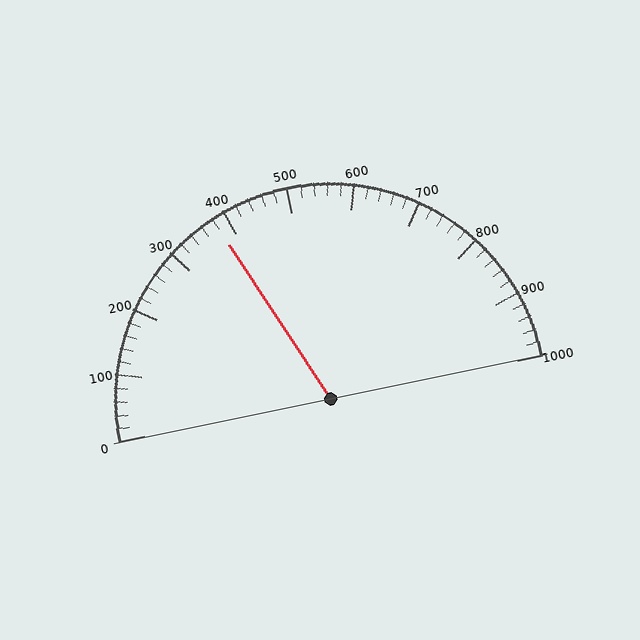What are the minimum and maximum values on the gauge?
The gauge ranges from 0 to 1000.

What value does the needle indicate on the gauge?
The needle indicates approximately 380.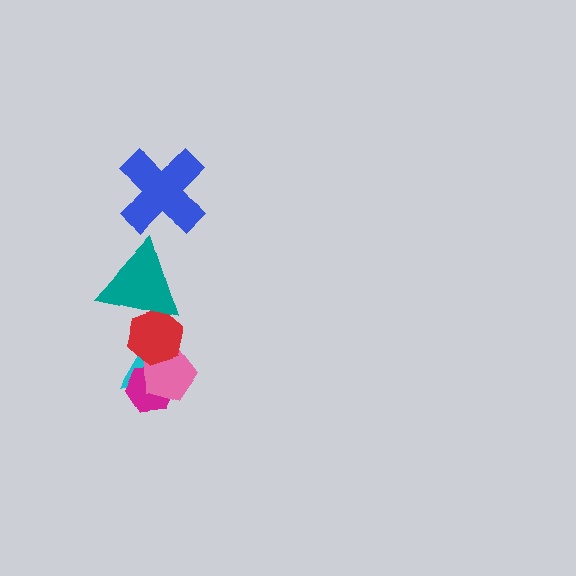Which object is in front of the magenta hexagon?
The pink pentagon is in front of the magenta hexagon.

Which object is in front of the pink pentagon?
The red hexagon is in front of the pink pentagon.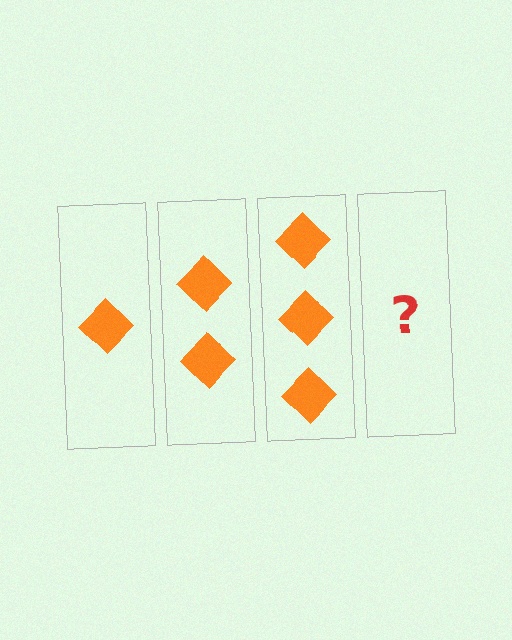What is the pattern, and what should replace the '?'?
The pattern is that each step adds one more diamond. The '?' should be 4 diamonds.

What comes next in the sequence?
The next element should be 4 diamonds.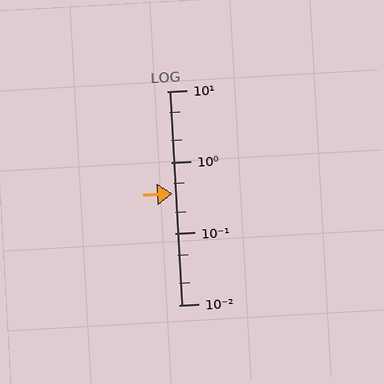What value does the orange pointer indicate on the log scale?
The pointer indicates approximately 0.37.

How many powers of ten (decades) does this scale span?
The scale spans 3 decades, from 0.01 to 10.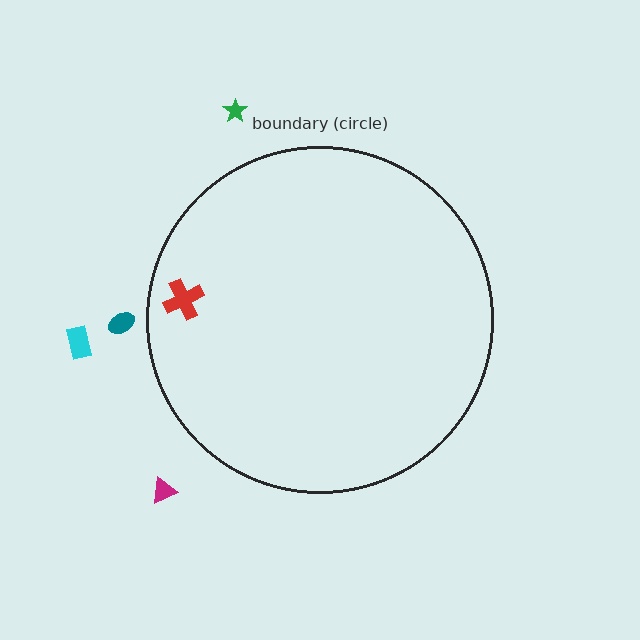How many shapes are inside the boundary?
1 inside, 4 outside.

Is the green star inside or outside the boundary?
Outside.